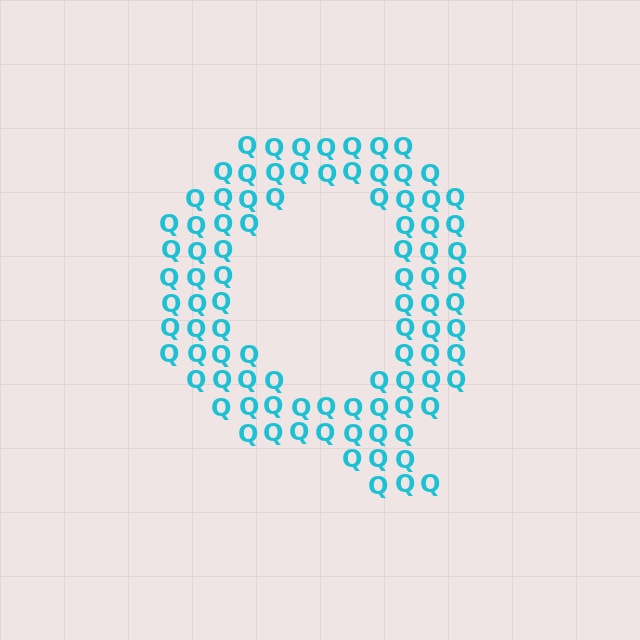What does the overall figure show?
The overall figure shows the letter Q.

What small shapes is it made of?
It is made of small letter Q's.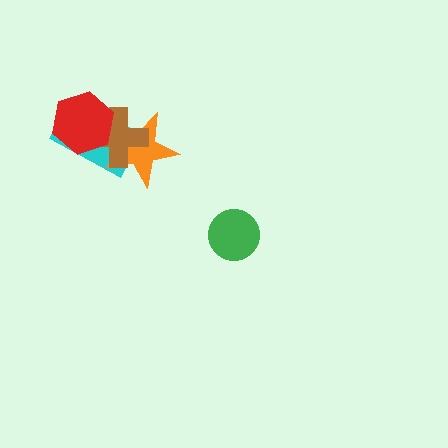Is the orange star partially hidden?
Yes, it is partially covered by another shape.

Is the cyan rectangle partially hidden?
Yes, it is partially covered by another shape.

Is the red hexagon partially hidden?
No, no other shape covers it.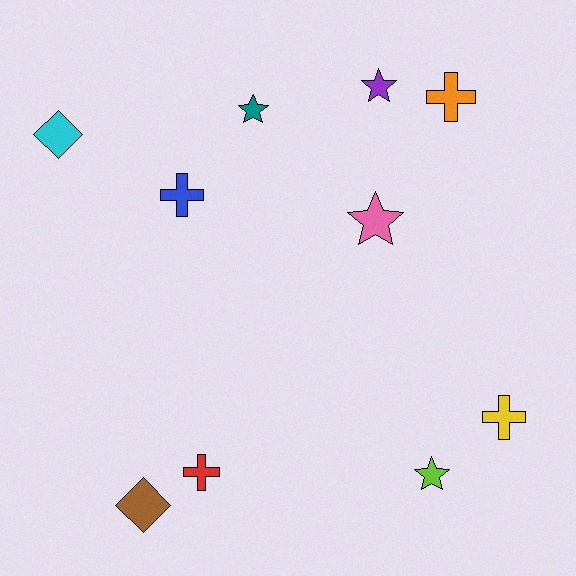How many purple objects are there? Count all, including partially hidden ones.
There is 1 purple object.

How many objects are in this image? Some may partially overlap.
There are 10 objects.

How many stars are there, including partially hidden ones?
There are 4 stars.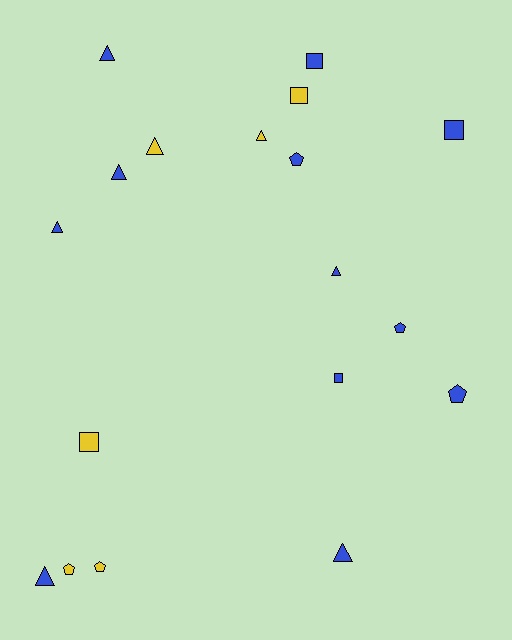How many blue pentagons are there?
There are 3 blue pentagons.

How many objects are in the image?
There are 18 objects.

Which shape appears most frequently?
Triangle, with 8 objects.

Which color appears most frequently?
Blue, with 12 objects.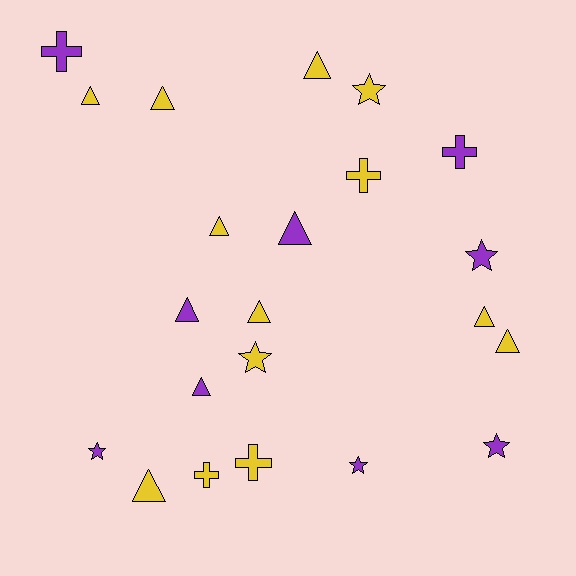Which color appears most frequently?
Yellow, with 13 objects.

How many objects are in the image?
There are 22 objects.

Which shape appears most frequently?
Triangle, with 11 objects.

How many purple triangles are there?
There are 3 purple triangles.